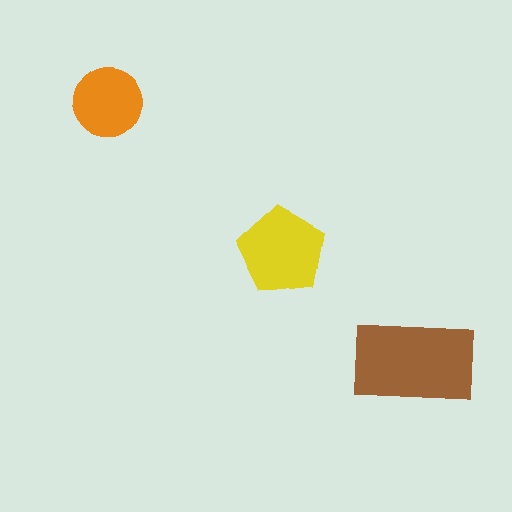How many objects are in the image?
There are 3 objects in the image.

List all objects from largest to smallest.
The brown rectangle, the yellow pentagon, the orange circle.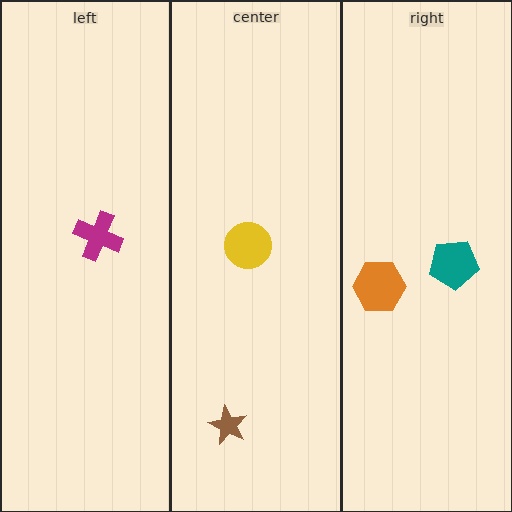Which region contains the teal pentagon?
The right region.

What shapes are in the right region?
The orange hexagon, the teal pentagon.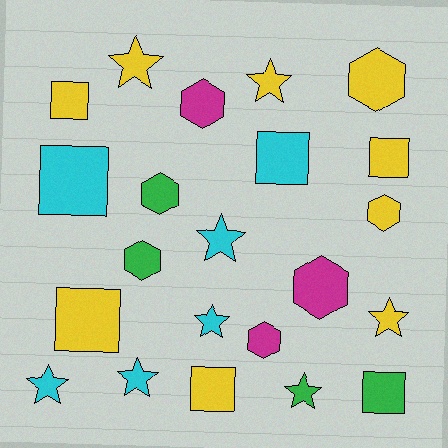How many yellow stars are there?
There are 3 yellow stars.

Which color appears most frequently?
Yellow, with 9 objects.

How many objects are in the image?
There are 22 objects.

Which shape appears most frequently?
Star, with 8 objects.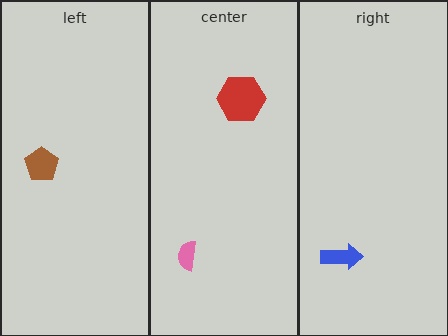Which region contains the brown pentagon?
The left region.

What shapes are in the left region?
The brown pentagon.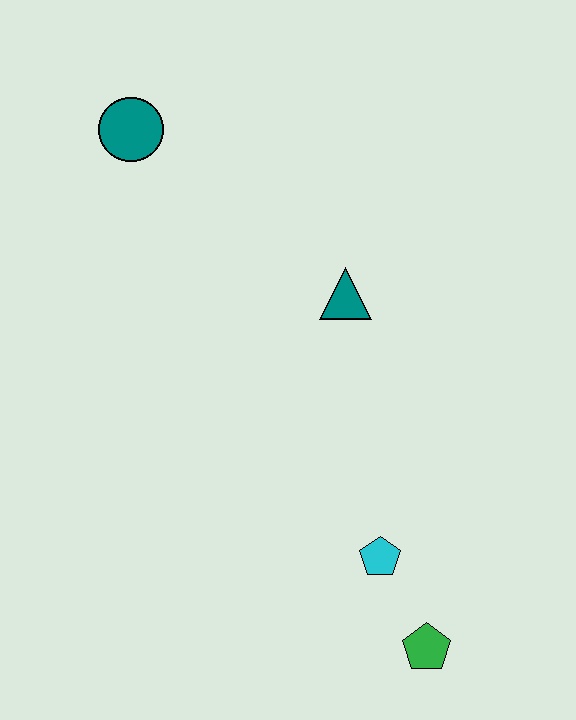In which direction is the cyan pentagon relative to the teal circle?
The cyan pentagon is below the teal circle.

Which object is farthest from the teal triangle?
The green pentagon is farthest from the teal triangle.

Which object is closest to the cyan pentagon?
The green pentagon is closest to the cyan pentagon.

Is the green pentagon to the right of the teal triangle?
Yes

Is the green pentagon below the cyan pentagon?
Yes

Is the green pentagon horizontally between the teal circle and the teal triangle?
No